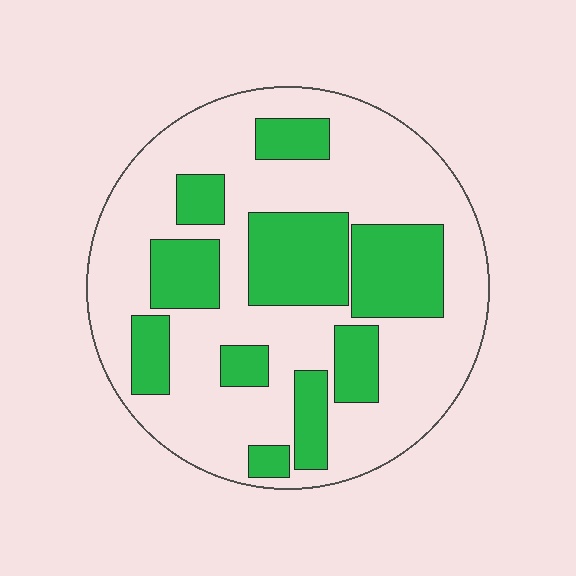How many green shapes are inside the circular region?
10.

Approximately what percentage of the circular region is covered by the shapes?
Approximately 35%.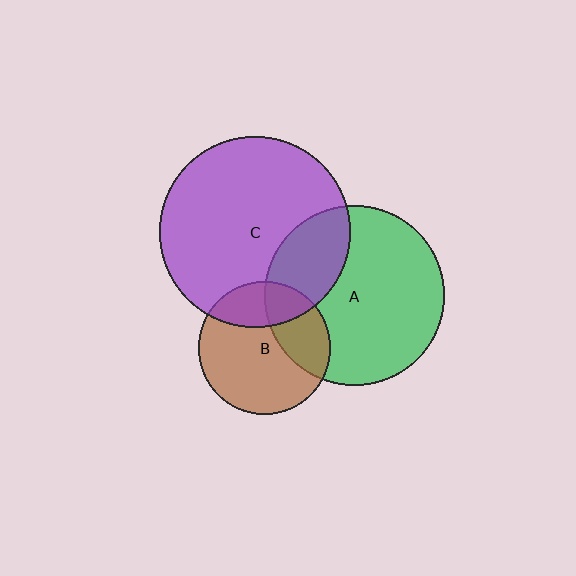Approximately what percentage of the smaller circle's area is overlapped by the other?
Approximately 25%.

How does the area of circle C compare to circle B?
Approximately 2.1 times.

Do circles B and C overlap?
Yes.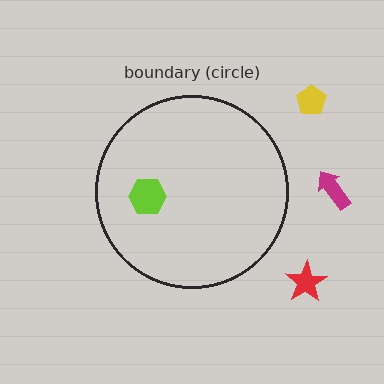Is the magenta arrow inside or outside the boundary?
Outside.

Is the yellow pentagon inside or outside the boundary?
Outside.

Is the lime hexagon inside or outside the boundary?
Inside.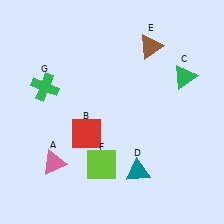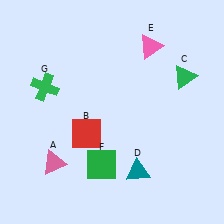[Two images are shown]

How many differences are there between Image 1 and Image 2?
There are 2 differences between the two images.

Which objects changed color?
E changed from brown to pink. F changed from lime to green.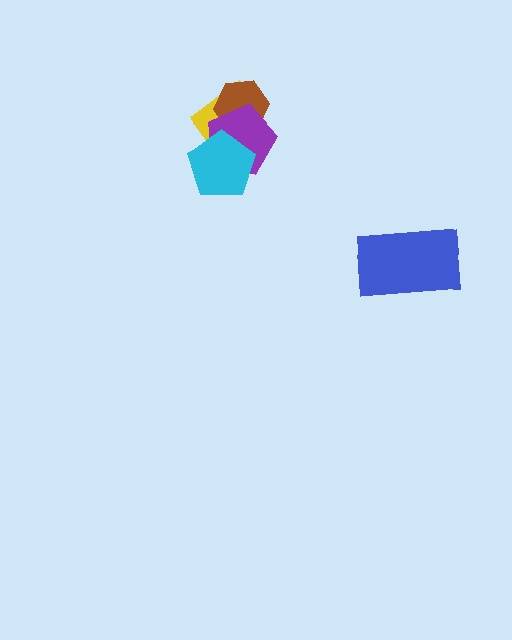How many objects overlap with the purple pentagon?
3 objects overlap with the purple pentagon.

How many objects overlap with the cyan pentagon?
2 objects overlap with the cyan pentagon.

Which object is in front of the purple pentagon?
The cyan pentagon is in front of the purple pentagon.